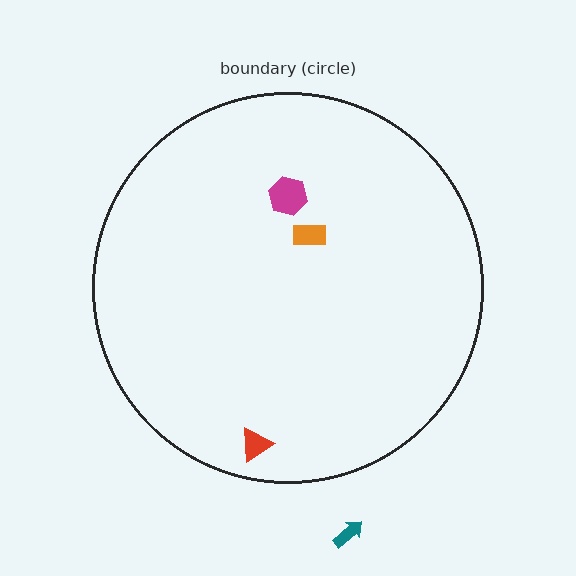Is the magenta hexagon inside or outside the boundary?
Inside.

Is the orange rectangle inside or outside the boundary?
Inside.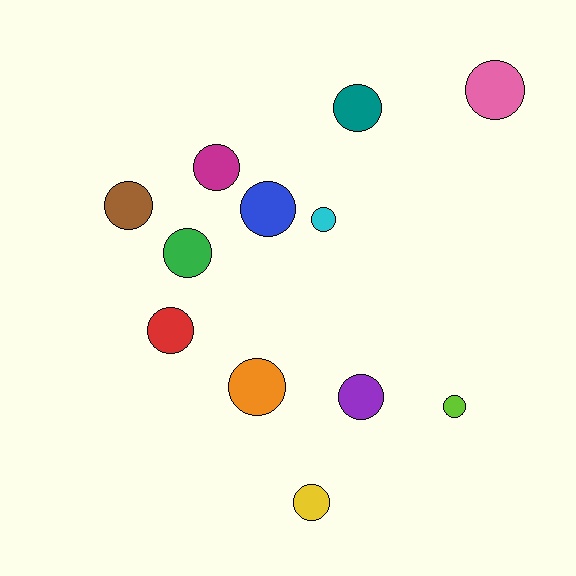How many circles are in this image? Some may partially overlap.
There are 12 circles.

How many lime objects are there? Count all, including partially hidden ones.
There is 1 lime object.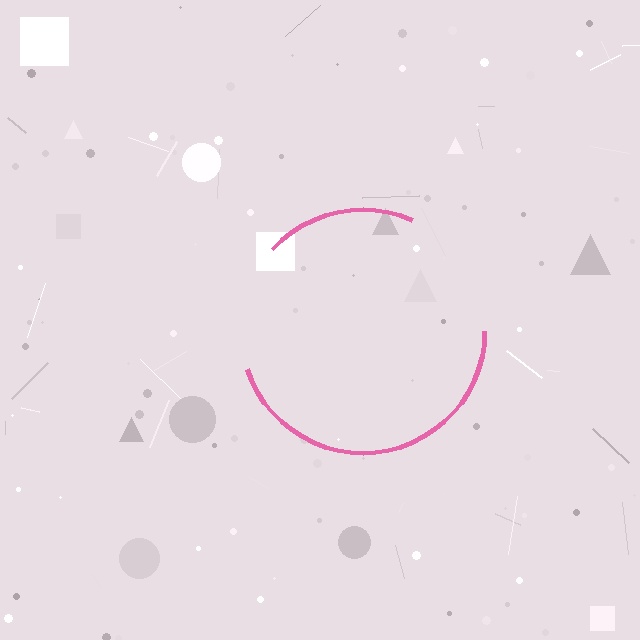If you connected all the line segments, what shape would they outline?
They would outline a circle.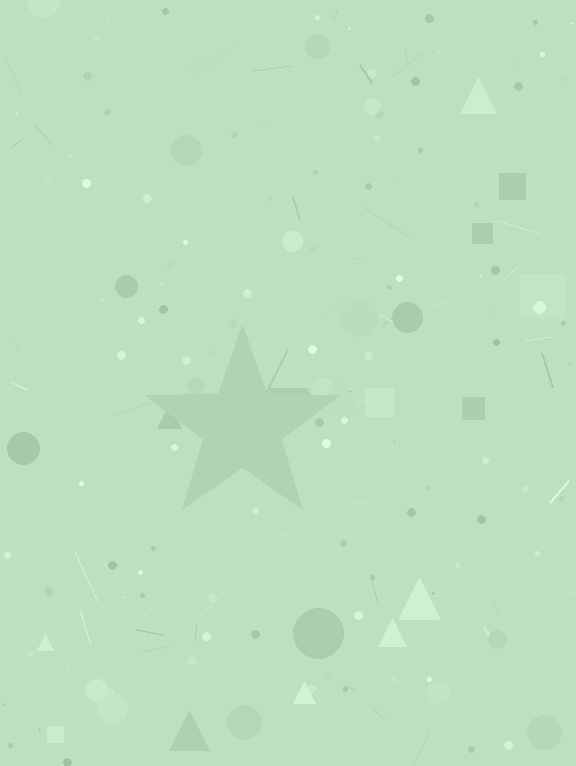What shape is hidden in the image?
A star is hidden in the image.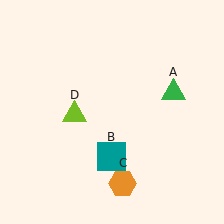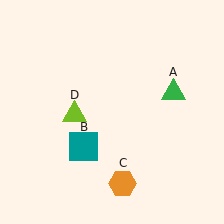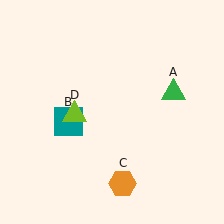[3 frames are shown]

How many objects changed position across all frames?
1 object changed position: teal square (object B).